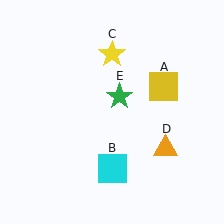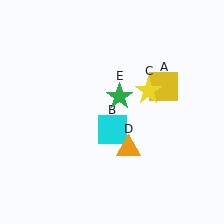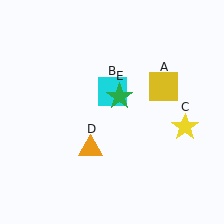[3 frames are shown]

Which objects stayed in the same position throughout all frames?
Yellow square (object A) and green star (object E) remained stationary.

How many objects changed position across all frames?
3 objects changed position: cyan square (object B), yellow star (object C), orange triangle (object D).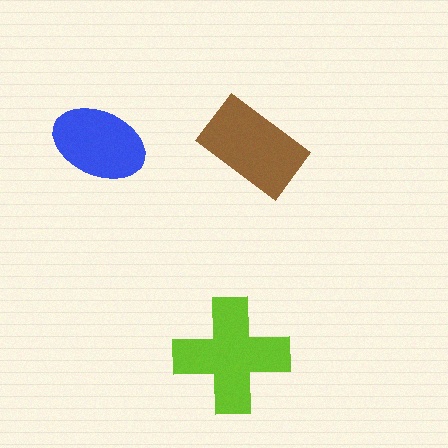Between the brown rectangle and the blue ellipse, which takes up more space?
The brown rectangle.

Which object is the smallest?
The blue ellipse.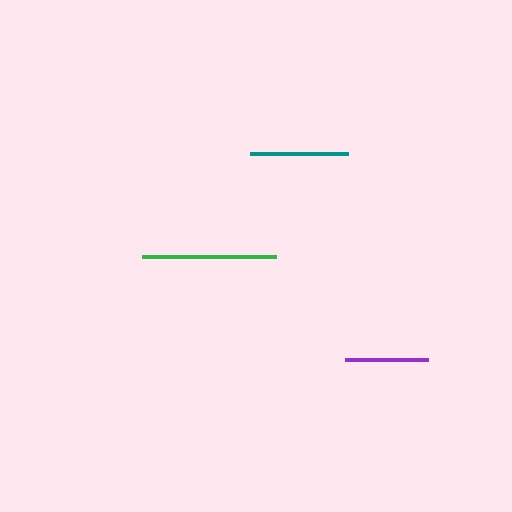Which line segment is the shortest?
The purple line is the shortest at approximately 83 pixels.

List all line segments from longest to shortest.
From longest to shortest: green, teal, purple.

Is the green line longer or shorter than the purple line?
The green line is longer than the purple line.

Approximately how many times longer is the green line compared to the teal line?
The green line is approximately 1.4 times the length of the teal line.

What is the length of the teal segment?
The teal segment is approximately 99 pixels long.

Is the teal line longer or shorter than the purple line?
The teal line is longer than the purple line.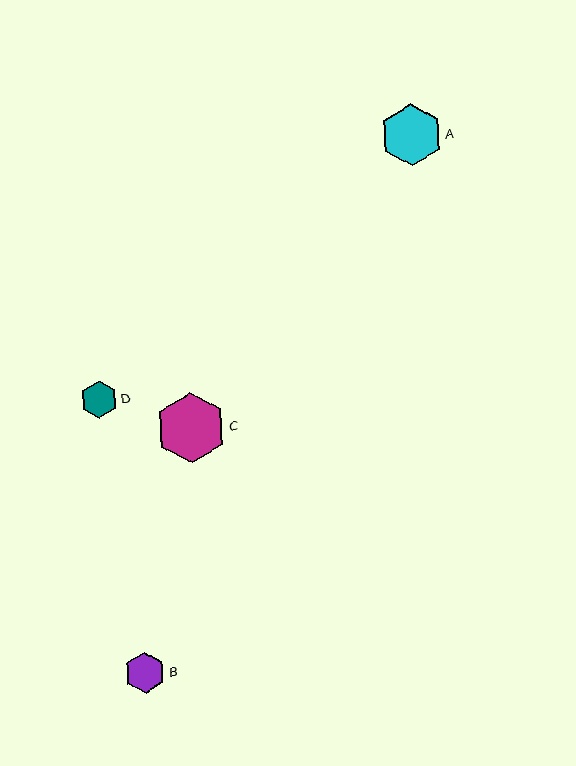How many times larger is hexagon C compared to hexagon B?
Hexagon C is approximately 1.7 times the size of hexagon B.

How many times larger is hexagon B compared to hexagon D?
Hexagon B is approximately 1.1 times the size of hexagon D.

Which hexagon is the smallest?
Hexagon D is the smallest with a size of approximately 37 pixels.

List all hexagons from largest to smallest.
From largest to smallest: C, A, B, D.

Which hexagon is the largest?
Hexagon C is the largest with a size of approximately 71 pixels.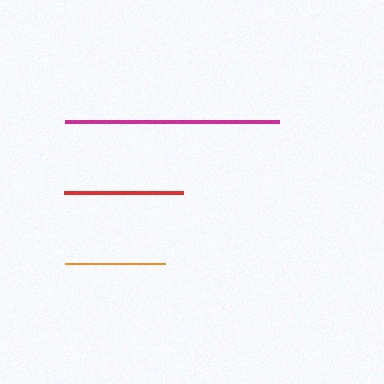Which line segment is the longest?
The magenta line is the longest at approximately 214 pixels.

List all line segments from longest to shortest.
From longest to shortest: magenta, red, orange.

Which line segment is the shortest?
The orange line is the shortest at approximately 100 pixels.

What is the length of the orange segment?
The orange segment is approximately 100 pixels long.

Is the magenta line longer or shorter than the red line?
The magenta line is longer than the red line.